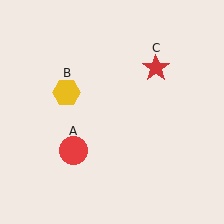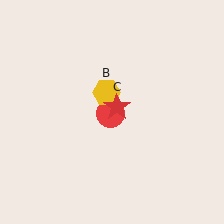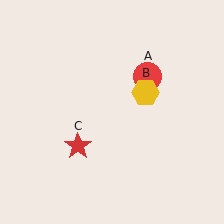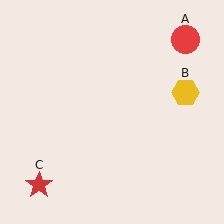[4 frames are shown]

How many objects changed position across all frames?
3 objects changed position: red circle (object A), yellow hexagon (object B), red star (object C).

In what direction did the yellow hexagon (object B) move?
The yellow hexagon (object B) moved right.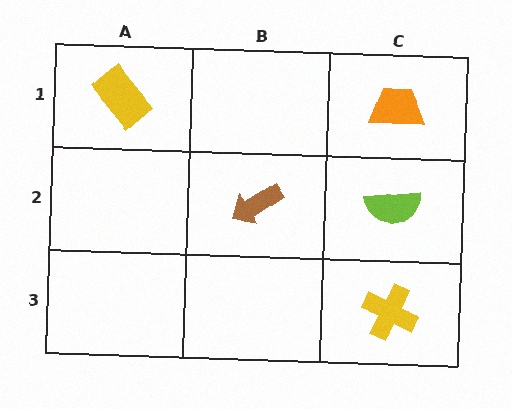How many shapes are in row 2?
2 shapes.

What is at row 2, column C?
A lime semicircle.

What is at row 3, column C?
A yellow cross.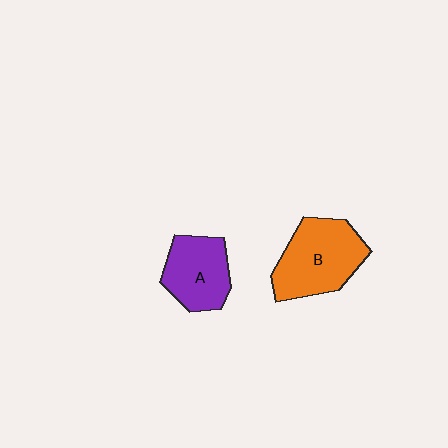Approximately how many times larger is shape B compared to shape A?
Approximately 1.3 times.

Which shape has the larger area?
Shape B (orange).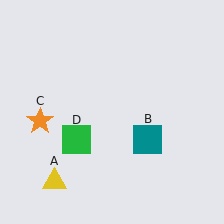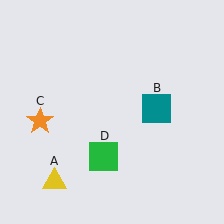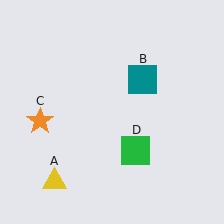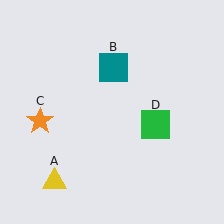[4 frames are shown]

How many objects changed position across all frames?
2 objects changed position: teal square (object B), green square (object D).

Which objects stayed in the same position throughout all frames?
Yellow triangle (object A) and orange star (object C) remained stationary.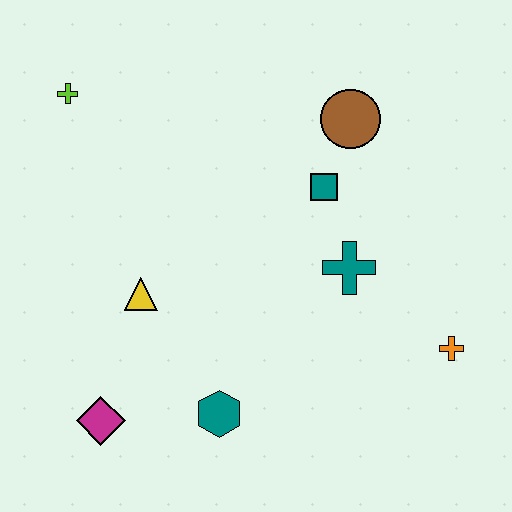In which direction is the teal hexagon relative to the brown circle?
The teal hexagon is below the brown circle.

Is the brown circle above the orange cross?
Yes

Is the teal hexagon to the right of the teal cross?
No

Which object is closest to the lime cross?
The yellow triangle is closest to the lime cross.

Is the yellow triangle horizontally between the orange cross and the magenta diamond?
Yes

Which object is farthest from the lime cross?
The orange cross is farthest from the lime cross.